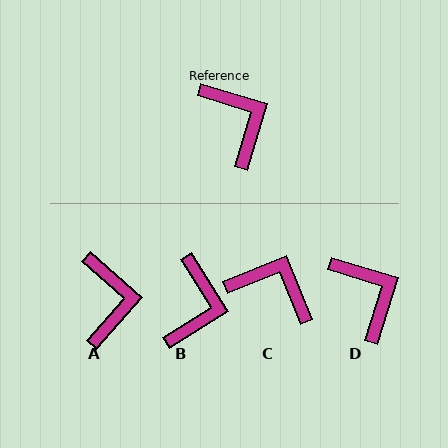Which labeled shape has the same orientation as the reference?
D.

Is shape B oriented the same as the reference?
No, it is off by about 41 degrees.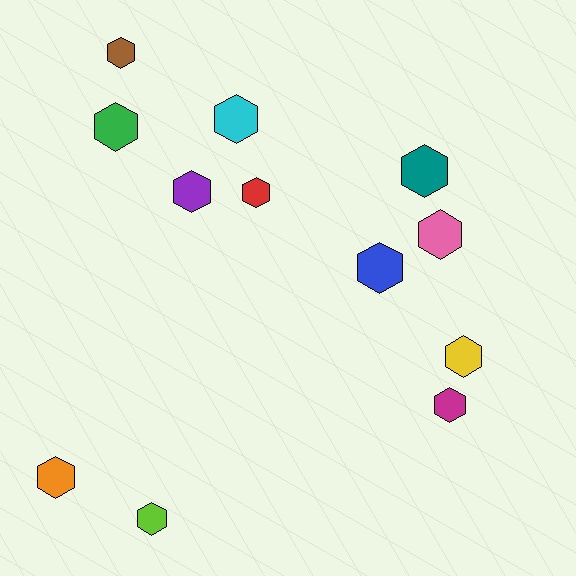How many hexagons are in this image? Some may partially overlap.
There are 12 hexagons.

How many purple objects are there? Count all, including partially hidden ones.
There is 1 purple object.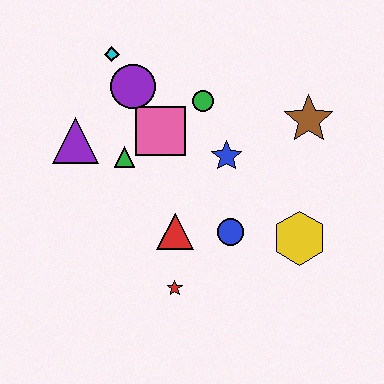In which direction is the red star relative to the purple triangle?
The red star is below the purple triangle.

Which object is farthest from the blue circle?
The cyan diamond is farthest from the blue circle.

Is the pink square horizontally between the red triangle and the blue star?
No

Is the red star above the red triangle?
No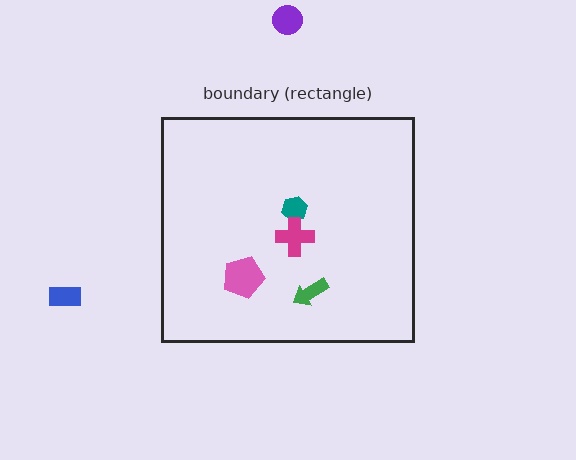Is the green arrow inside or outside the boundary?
Inside.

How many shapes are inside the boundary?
4 inside, 2 outside.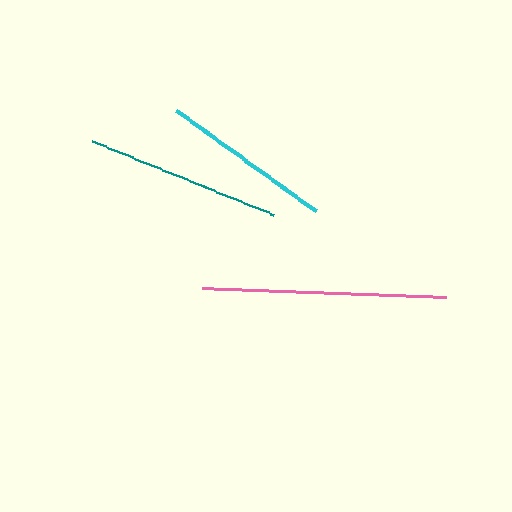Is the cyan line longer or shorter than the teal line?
The teal line is longer than the cyan line.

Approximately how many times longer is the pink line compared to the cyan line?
The pink line is approximately 1.4 times the length of the cyan line.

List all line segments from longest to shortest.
From longest to shortest: pink, teal, cyan.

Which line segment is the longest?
The pink line is the longest at approximately 245 pixels.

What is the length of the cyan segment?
The cyan segment is approximately 172 pixels long.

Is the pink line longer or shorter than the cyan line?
The pink line is longer than the cyan line.